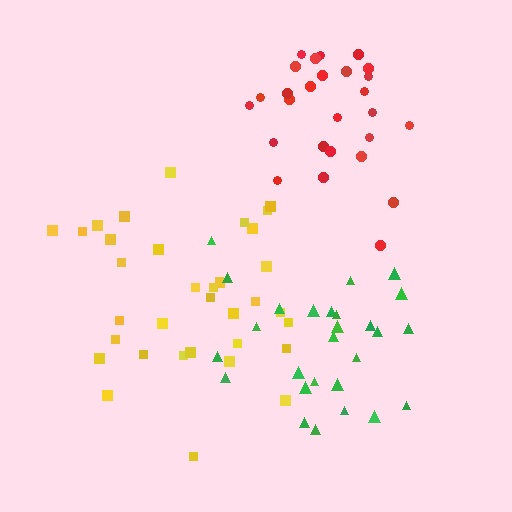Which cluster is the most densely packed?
Red.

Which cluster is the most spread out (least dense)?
Yellow.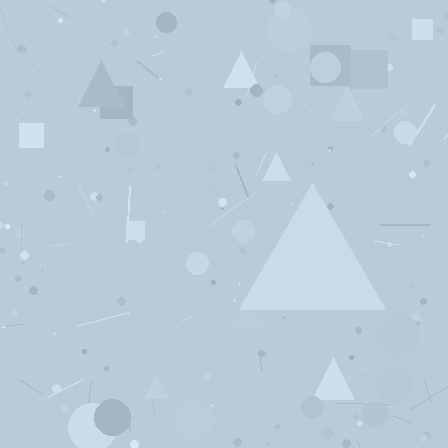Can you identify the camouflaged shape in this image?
The camouflaged shape is a triangle.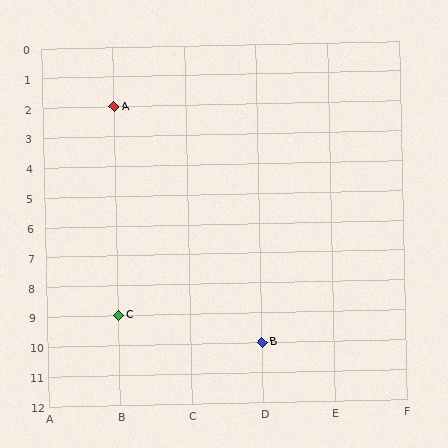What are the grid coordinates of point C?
Point C is at grid coordinates (B, 9).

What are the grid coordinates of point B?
Point B is at grid coordinates (D, 10).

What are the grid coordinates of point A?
Point A is at grid coordinates (B, 2).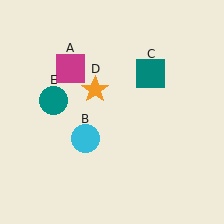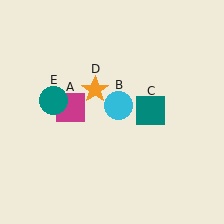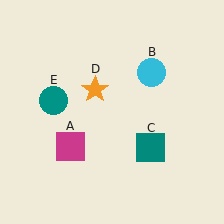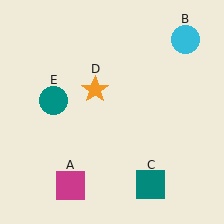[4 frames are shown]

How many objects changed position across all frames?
3 objects changed position: magenta square (object A), cyan circle (object B), teal square (object C).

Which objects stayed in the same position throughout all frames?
Orange star (object D) and teal circle (object E) remained stationary.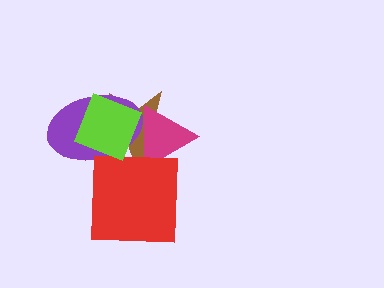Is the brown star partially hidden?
Yes, it is partially covered by another shape.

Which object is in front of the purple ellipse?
The lime square is in front of the purple ellipse.